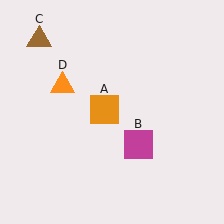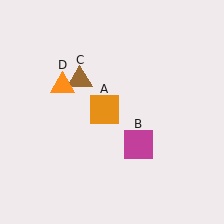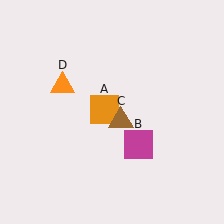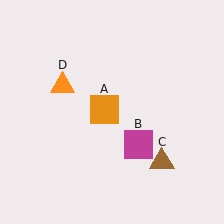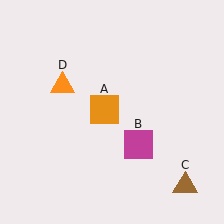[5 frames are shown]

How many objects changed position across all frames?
1 object changed position: brown triangle (object C).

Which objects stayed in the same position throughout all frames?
Orange square (object A) and magenta square (object B) and orange triangle (object D) remained stationary.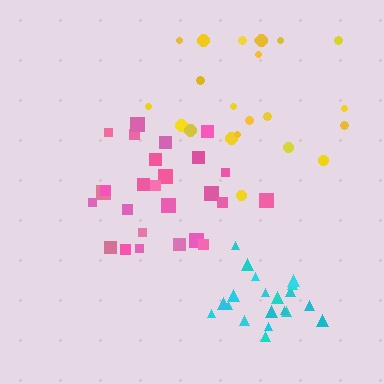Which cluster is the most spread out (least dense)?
Yellow.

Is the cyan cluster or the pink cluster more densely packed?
Cyan.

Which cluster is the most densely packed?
Cyan.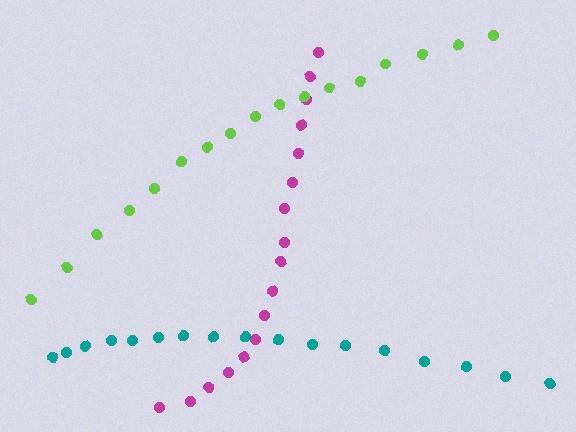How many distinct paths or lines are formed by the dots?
There are 3 distinct paths.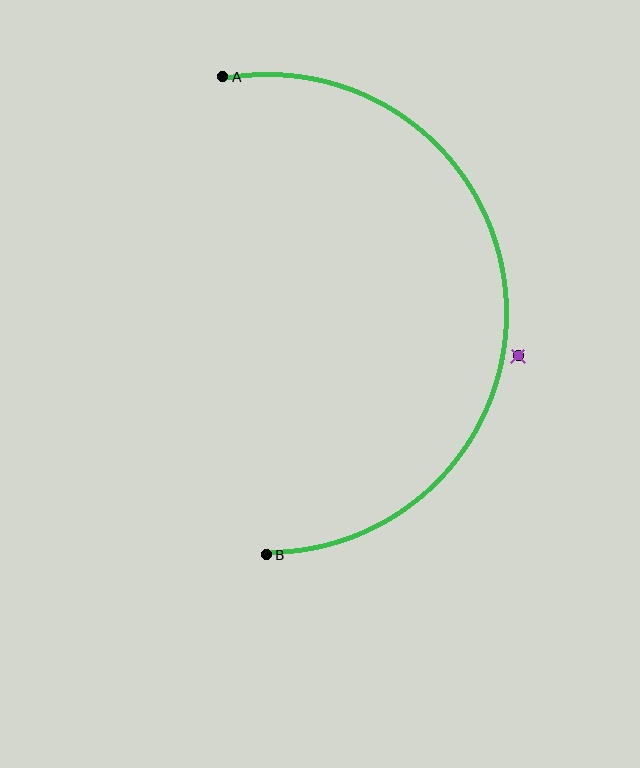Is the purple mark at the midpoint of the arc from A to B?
No — the purple mark does not lie on the arc at all. It sits slightly outside the curve.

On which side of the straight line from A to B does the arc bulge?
The arc bulges to the right of the straight line connecting A and B.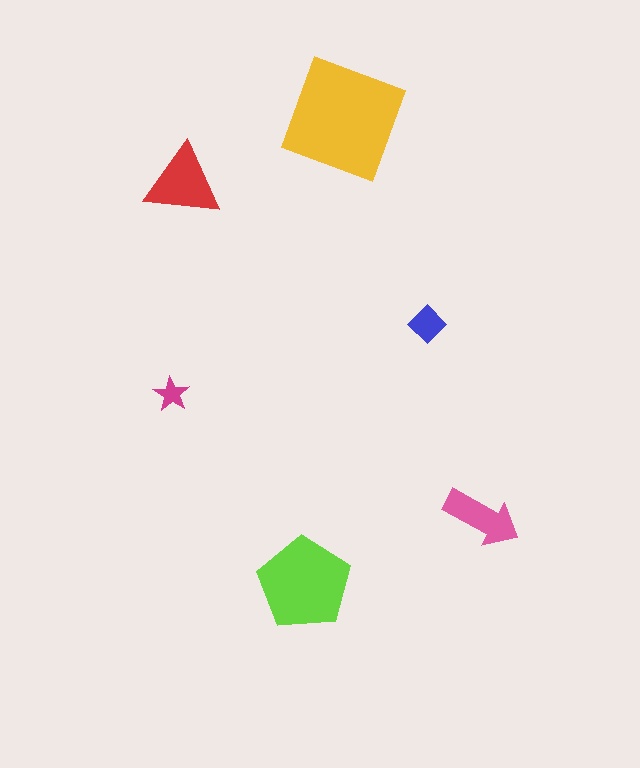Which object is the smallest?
The magenta star.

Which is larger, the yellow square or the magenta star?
The yellow square.